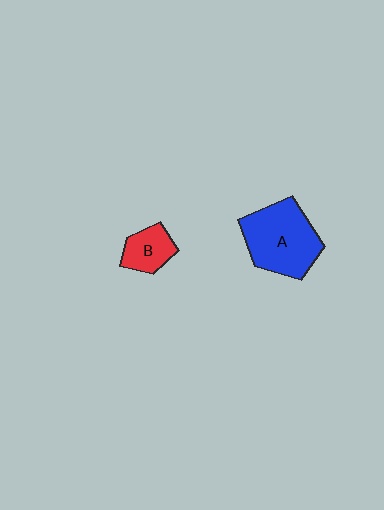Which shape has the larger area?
Shape A (blue).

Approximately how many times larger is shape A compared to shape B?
Approximately 2.3 times.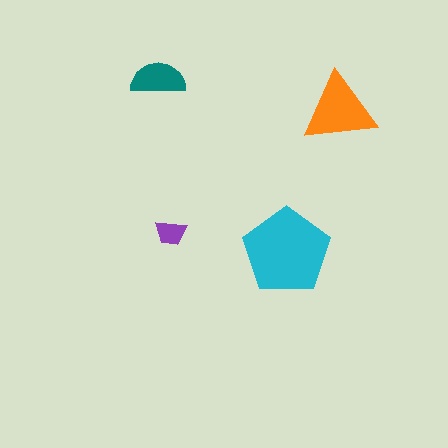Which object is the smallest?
The purple trapezoid.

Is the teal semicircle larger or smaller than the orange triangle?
Smaller.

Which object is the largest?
The cyan pentagon.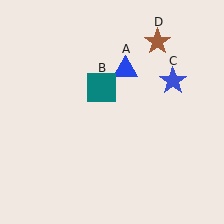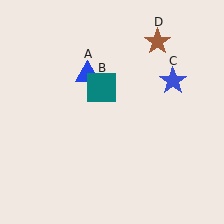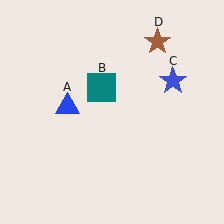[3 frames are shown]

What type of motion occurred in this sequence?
The blue triangle (object A) rotated counterclockwise around the center of the scene.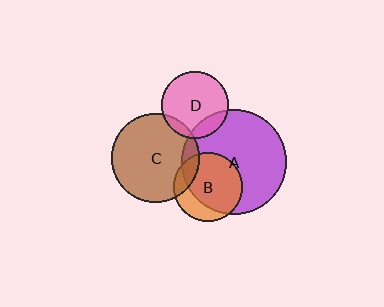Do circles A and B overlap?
Yes.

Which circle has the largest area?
Circle A (purple).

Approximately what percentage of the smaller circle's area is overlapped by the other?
Approximately 75%.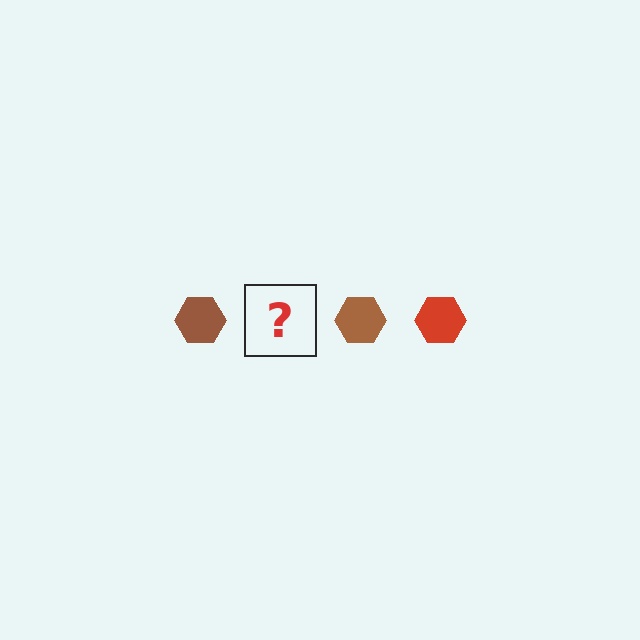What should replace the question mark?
The question mark should be replaced with a red hexagon.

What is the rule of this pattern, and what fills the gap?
The rule is that the pattern cycles through brown, red hexagons. The gap should be filled with a red hexagon.